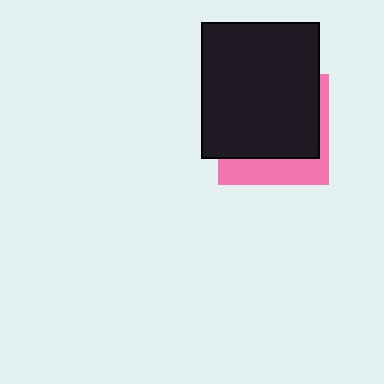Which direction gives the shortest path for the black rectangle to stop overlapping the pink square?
Moving up gives the shortest separation.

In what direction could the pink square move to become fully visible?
The pink square could move down. That would shift it out from behind the black rectangle entirely.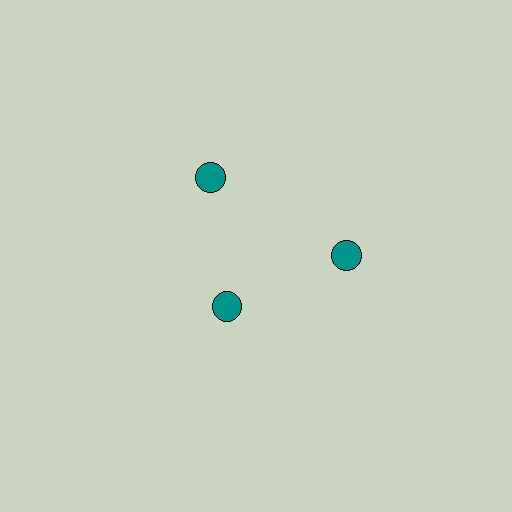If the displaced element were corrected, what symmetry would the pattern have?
It would have 3-fold rotational symmetry — the pattern would map onto itself every 120 degrees.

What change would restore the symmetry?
The symmetry would be restored by moving it outward, back onto the ring so that all 3 circles sit at equal angles and equal distance from the center.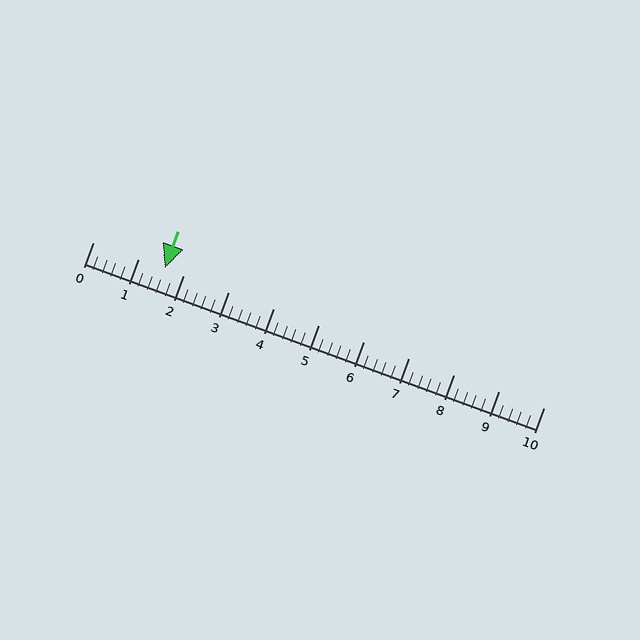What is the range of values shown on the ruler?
The ruler shows values from 0 to 10.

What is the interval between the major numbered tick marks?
The major tick marks are spaced 1 units apart.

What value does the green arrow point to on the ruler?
The green arrow points to approximately 1.6.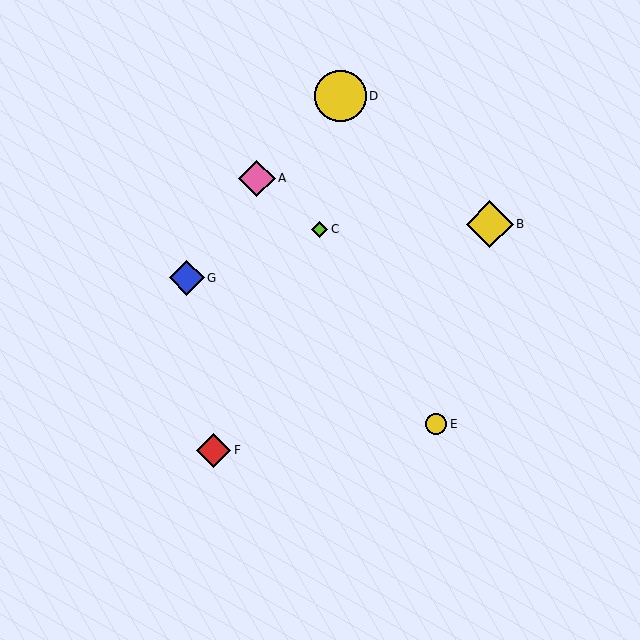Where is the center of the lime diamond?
The center of the lime diamond is at (320, 229).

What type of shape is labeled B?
Shape B is a yellow diamond.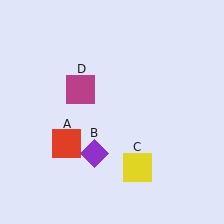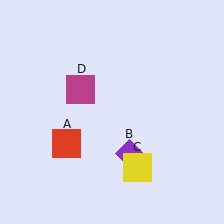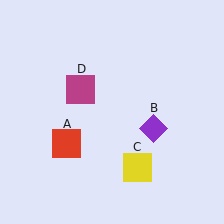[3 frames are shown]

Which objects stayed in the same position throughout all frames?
Red square (object A) and yellow square (object C) and magenta square (object D) remained stationary.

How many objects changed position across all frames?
1 object changed position: purple diamond (object B).